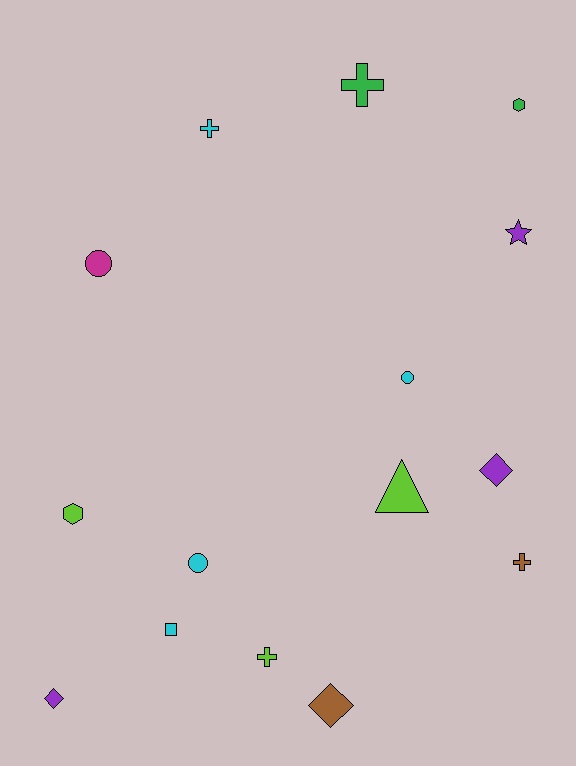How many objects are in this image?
There are 15 objects.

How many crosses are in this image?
There are 4 crosses.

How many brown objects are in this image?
There are 2 brown objects.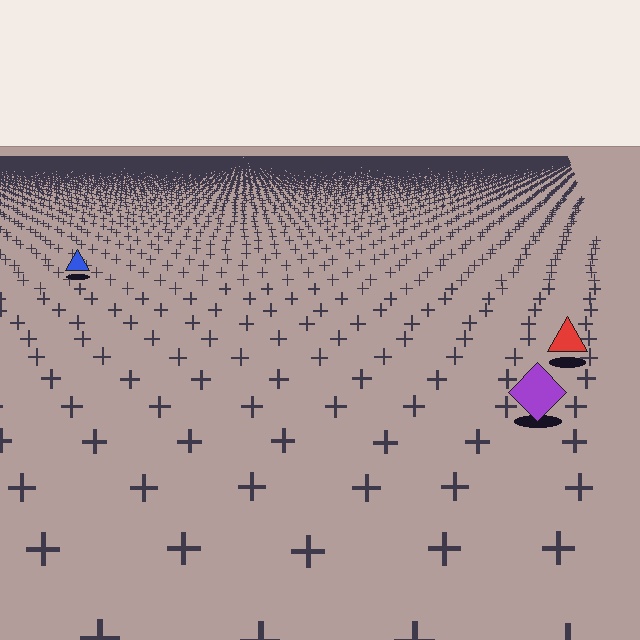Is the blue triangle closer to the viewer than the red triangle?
No. The red triangle is closer — you can tell from the texture gradient: the ground texture is coarser near it.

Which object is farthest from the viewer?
The blue triangle is farthest from the viewer. It appears smaller and the ground texture around it is denser.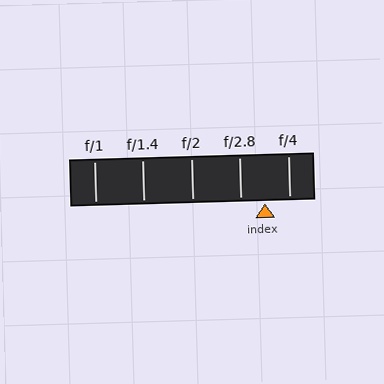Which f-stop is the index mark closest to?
The index mark is closest to f/2.8.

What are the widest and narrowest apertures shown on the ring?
The widest aperture shown is f/1 and the narrowest is f/4.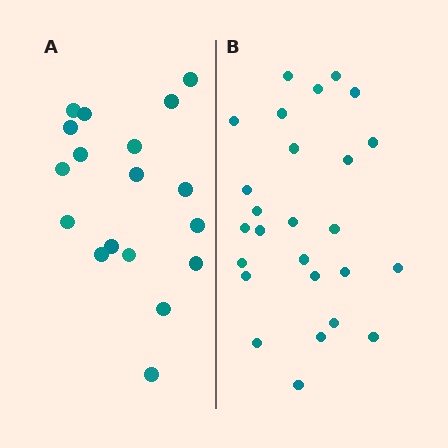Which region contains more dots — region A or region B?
Region B (the right region) has more dots.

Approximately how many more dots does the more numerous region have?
Region B has roughly 8 or so more dots than region A.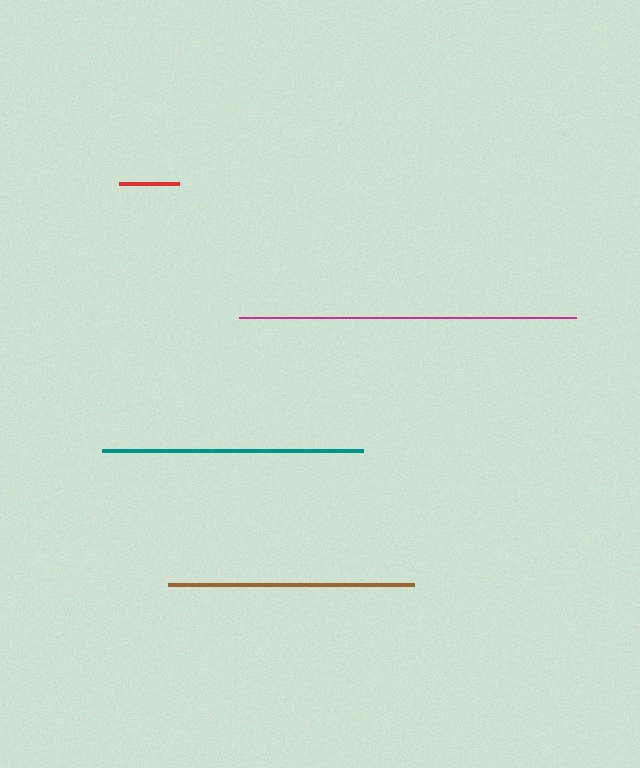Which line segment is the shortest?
The red line is the shortest at approximately 60 pixels.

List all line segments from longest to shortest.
From longest to shortest: magenta, teal, brown, red.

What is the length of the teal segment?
The teal segment is approximately 261 pixels long.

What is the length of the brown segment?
The brown segment is approximately 246 pixels long.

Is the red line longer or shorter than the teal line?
The teal line is longer than the red line.